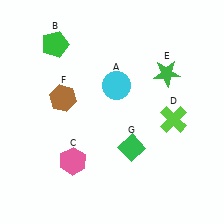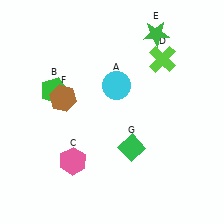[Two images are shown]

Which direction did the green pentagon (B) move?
The green pentagon (B) moved down.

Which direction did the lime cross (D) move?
The lime cross (D) moved up.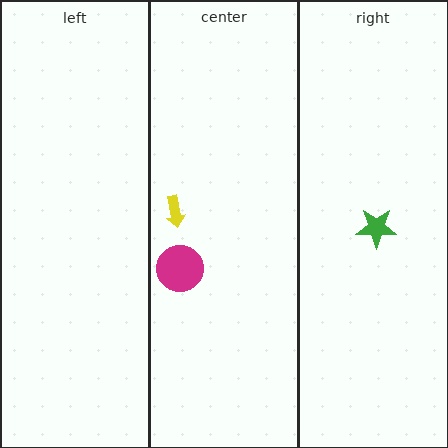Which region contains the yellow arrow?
The center region.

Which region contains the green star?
The right region.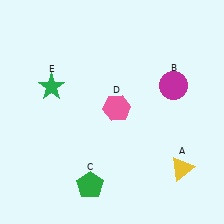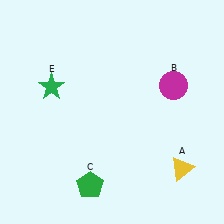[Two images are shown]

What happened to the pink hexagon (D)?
The pink hexagon (D) was removed in Image 2. It was in the top-right area of Image 1.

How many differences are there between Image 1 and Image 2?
There is 1 difference between the two images.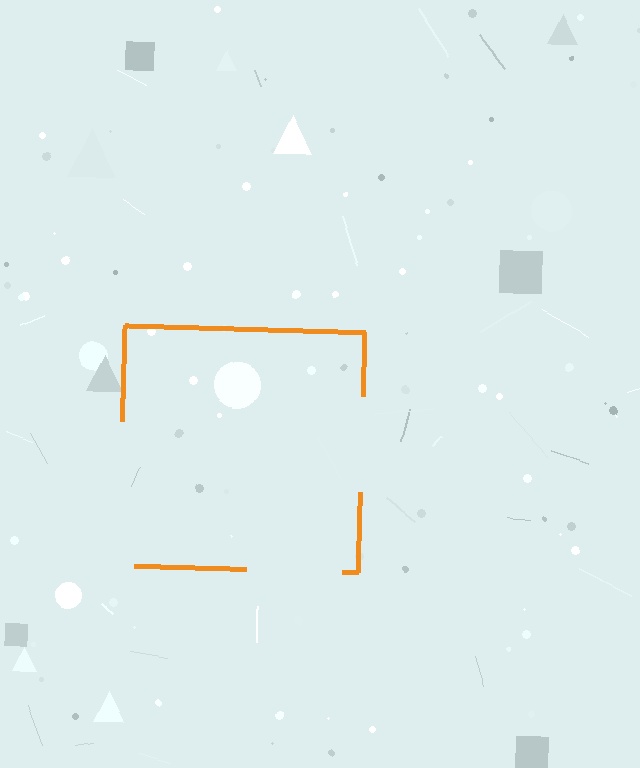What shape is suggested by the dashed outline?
The dashed outline suggests a square.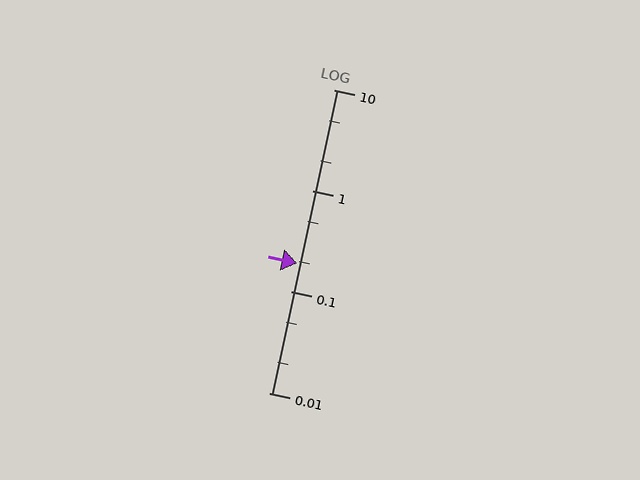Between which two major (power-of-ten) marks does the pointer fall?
The pointer is between 0.1 and 1.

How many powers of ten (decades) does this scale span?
The scale spans 3 decades, from 0.01 to 10.